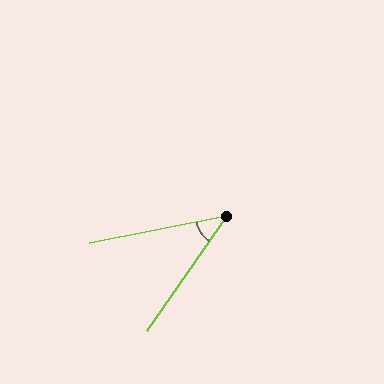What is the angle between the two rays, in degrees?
Approximately 44 degrees.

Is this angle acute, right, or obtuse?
It is acute.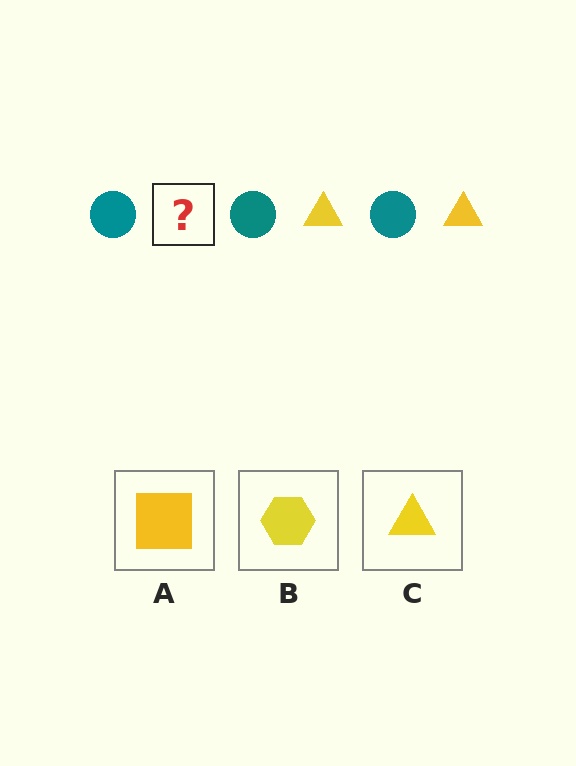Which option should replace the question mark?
Option C.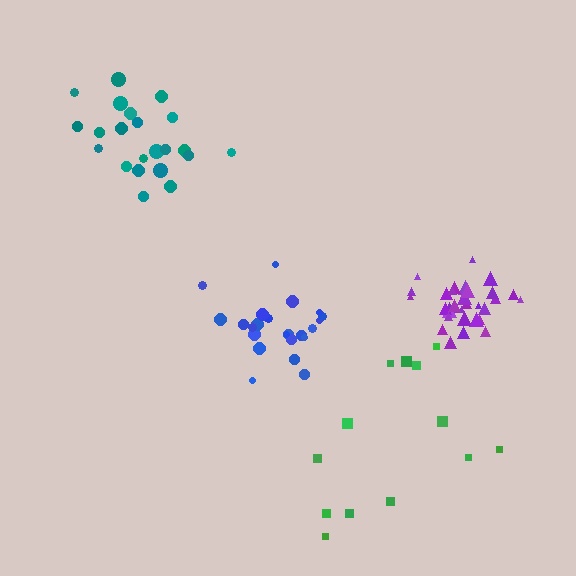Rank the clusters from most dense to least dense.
purple, blue, teal, green.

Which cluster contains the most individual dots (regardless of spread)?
Purple (34).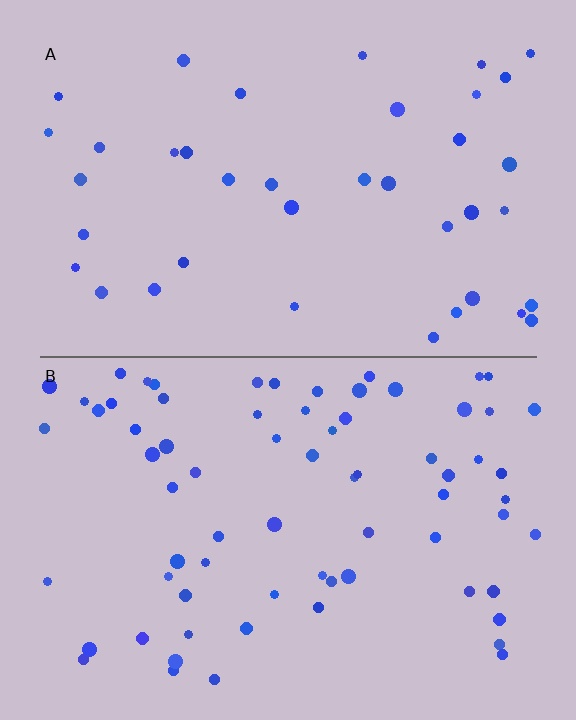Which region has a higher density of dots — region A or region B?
B (the bottom).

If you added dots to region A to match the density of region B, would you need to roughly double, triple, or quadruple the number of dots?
Approximately double.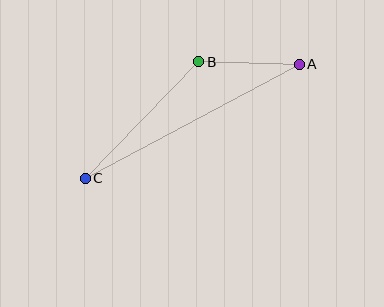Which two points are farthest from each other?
Points A and C are farthest from each other.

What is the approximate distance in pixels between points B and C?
The distance between B and C is approximately 162 pixels.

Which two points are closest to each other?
Points A and B are closest to each other.